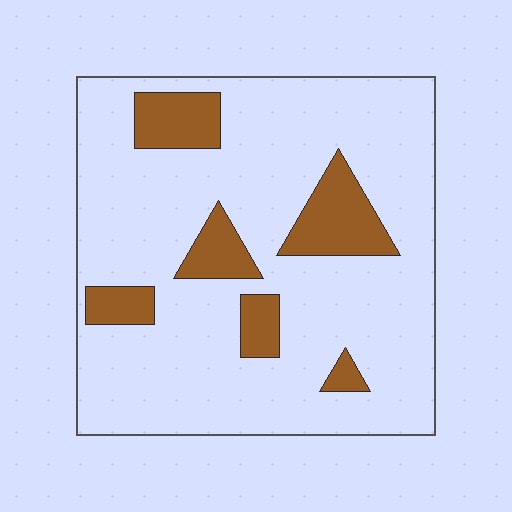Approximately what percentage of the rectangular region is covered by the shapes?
Approximately 15%.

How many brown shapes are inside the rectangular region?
6.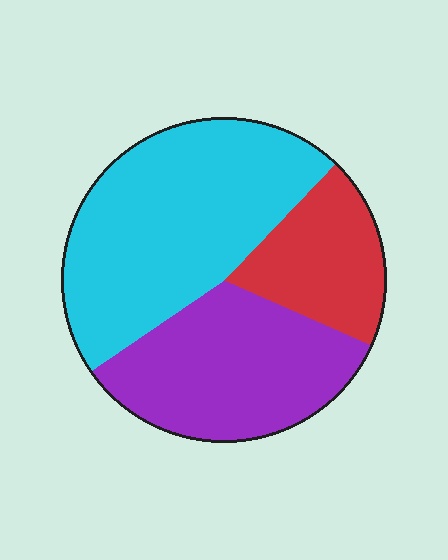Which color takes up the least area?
Red, at roughly 20%.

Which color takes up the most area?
Cyan, at roughly 45%.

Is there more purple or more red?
Purple.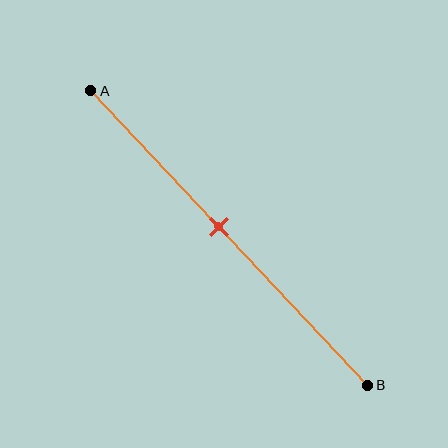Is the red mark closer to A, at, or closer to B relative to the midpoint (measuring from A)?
The red mark is closer to point A than the midpoint of segment AB.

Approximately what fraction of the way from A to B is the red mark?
The red mark is approximately 45% of the way from A to B.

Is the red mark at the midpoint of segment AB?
No, the mark is at about 45% from A, not at the 50% midpoint.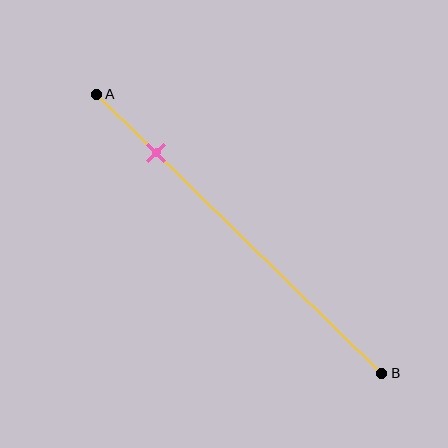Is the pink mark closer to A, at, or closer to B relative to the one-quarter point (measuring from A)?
The pink mark is closer to point A than the one-quarter point of segment AB.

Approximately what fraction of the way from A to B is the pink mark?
The pink mark is approximately 20% of the way from A to B.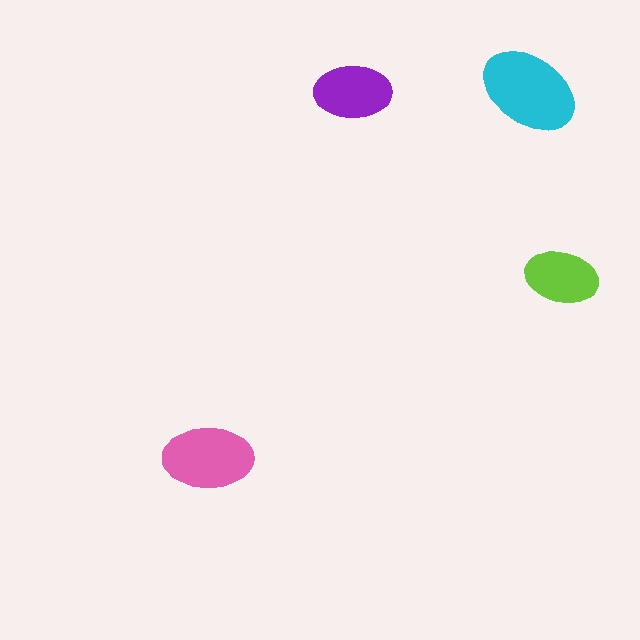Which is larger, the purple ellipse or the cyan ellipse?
The cyan one.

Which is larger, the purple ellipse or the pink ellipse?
The pink one.